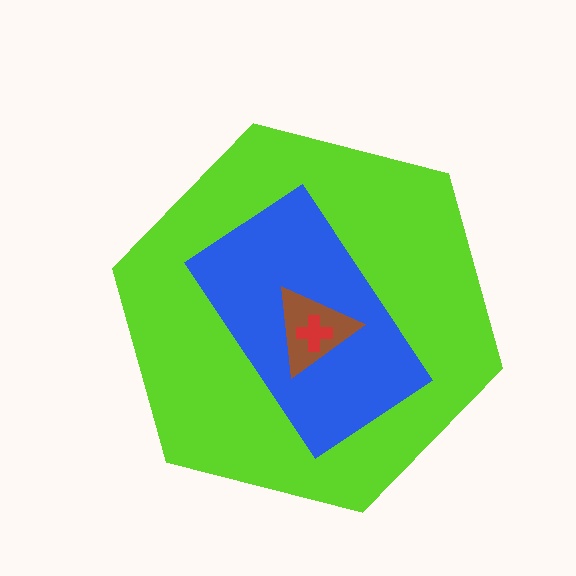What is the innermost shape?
The red cross.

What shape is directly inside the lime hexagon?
The blue rectangle.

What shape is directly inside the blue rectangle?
The brown triangle.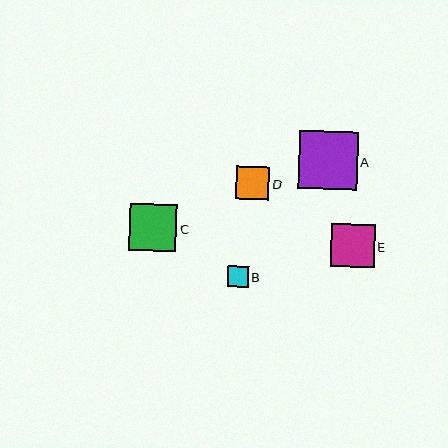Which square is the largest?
Square A is the largest with a size of approximately 59 pixels.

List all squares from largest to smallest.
From largest to smallest: A, C, E, D, B.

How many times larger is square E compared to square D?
Square E is approximately 1.3 times the size of square D.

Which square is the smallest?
Square B is the smallest with a size of approximately 21 pixels.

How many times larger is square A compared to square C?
Square A is approximately 1.2 times the size of square C.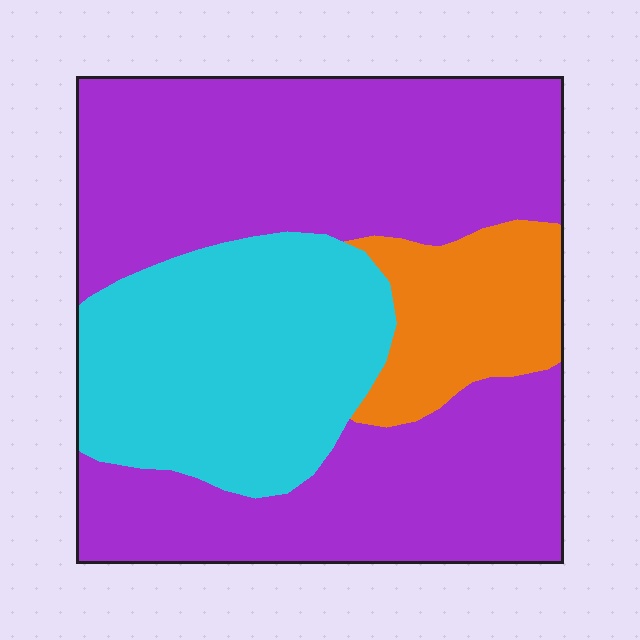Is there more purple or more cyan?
Purple.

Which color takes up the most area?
Purple, at roughly 60%.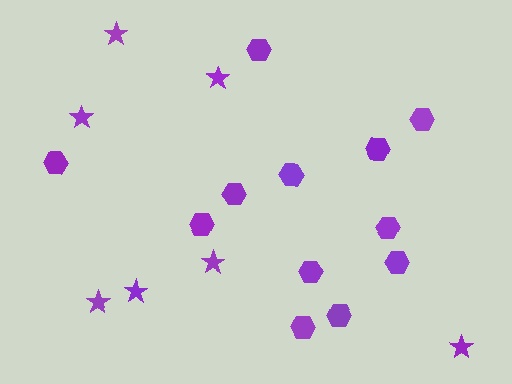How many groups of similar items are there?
There are 2 groups: one group of hexagons (12) and one group of stars (7).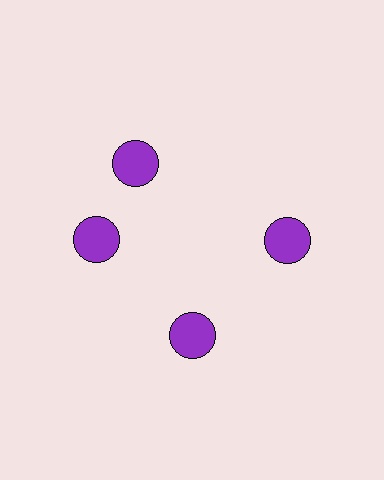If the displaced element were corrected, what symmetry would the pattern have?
It would have 4-fold rotational symmetry — the pattern would map onto itself every 90 degrees.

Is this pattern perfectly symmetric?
No. The 4 purple circles are arranged in a ring, but one element near the 12 o'clock position is rotated out of alignment along the ring, breaking the 4-fold rotational symmetry.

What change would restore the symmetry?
The symmetry would be restored by rotating it back into even spacing with its neighbors so that all 4 circles sit at equal angles and equal distance from the center.